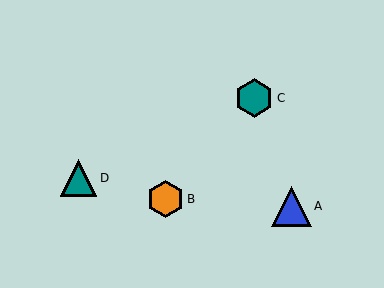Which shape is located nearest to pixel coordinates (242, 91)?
The teal hexagon (labeled C) at (254, 98) is nearest to that location.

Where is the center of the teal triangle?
The center of the teal triangle is at (79, 178).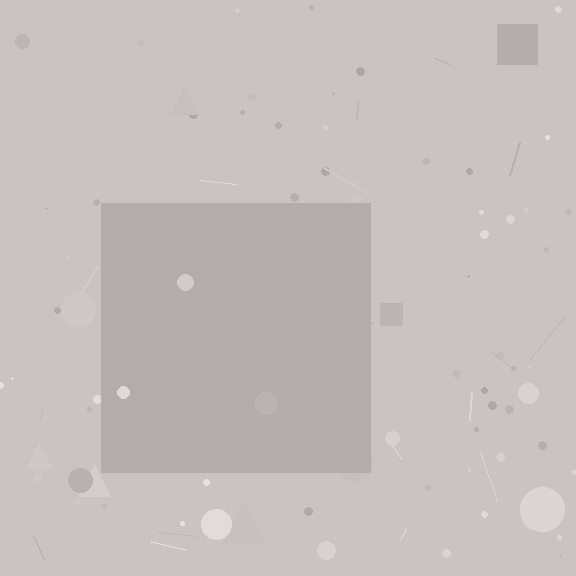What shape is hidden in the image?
A square is hidden in the image.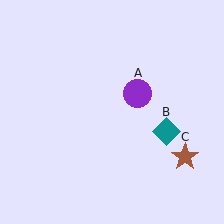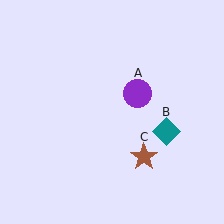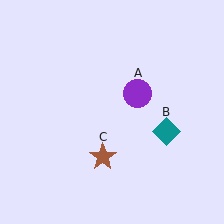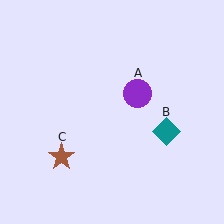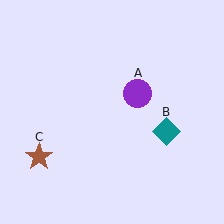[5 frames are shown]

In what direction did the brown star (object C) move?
The brown star (object C) moved left.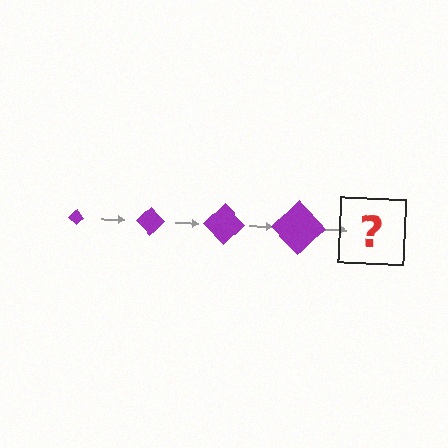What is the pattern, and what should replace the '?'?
The pattern is that the diamond gets progressively larger each step. The '?' should be a purple diamond, larger than the previous one.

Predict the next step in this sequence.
The next step is a purple diamond, larger than the previous one.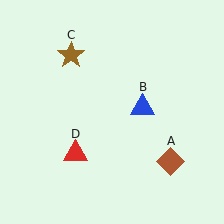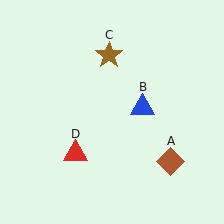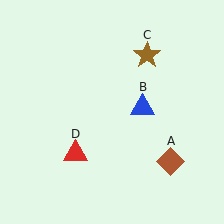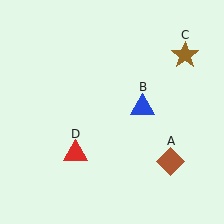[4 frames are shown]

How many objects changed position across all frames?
1 object changed position: brown star (object C).